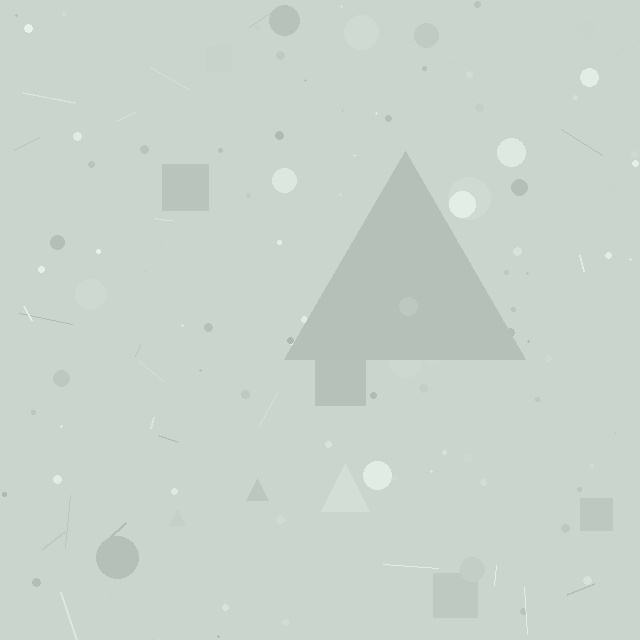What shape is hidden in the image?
A triangle is hidden in the image.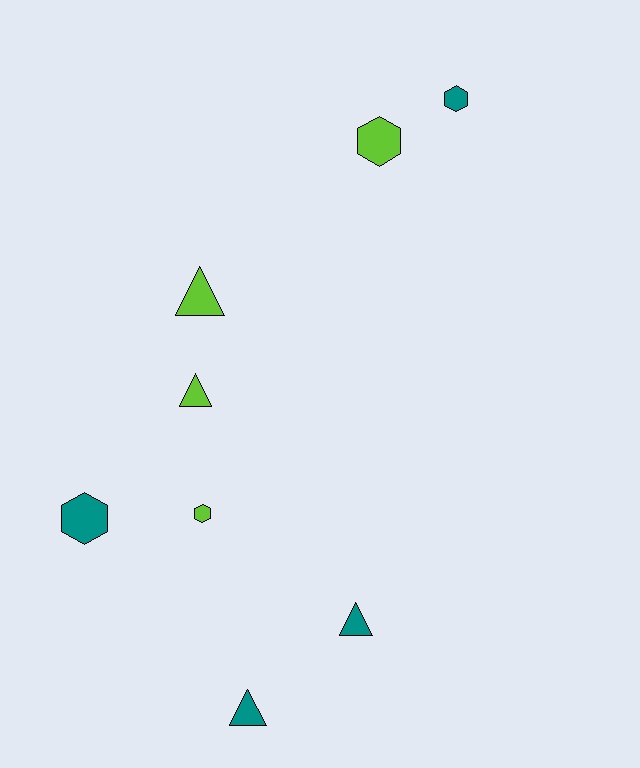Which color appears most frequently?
Lime, with 4 objects.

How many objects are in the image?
There are 8 objects.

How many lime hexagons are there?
There are 2 lime hexagons.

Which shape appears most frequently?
Triangle, with 4 objects.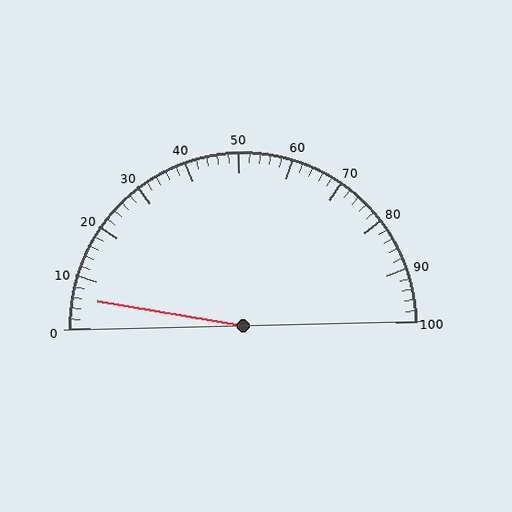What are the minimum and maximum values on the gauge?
The gauge ranges from 0 to 100.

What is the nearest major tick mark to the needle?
The nearest major tick mark is 10.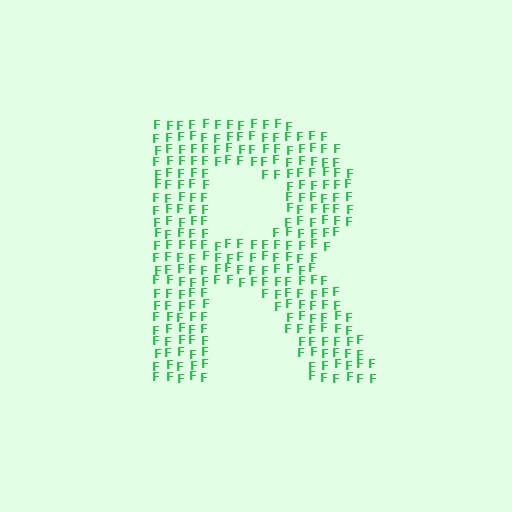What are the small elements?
The small elements are letter F's.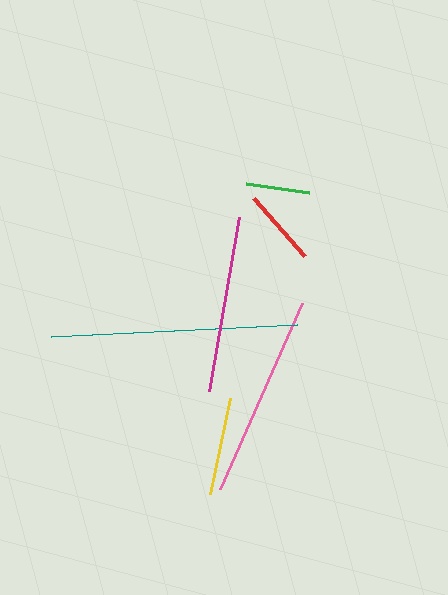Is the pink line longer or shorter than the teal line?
The teal line is longer than the pink line.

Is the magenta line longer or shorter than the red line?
The magenta line is longer than the red line.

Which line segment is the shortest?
The green line is the shortest at approximately 63 pixels.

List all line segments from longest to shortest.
From longest to shortest: teal, pink, magenta, yellow, red, green.